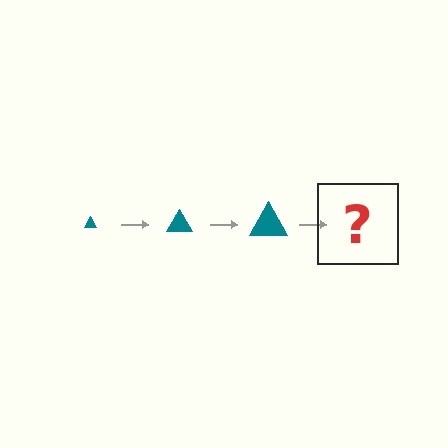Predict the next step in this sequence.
The next step is a teal triangle, larger than the previous one.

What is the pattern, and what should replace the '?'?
The pattern is that the triangle gets progressively larger each step. The '?' should be a teal triangle, larger than the previous one.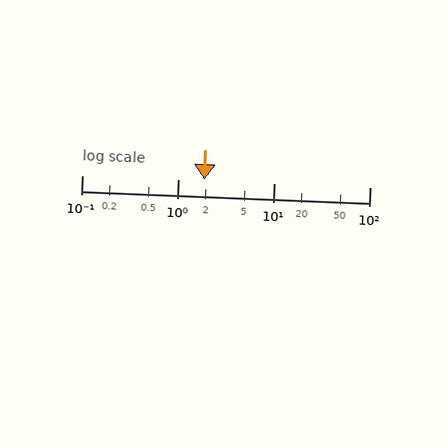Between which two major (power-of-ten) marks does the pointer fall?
The pointer is between 1 and 10.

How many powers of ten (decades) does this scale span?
The scale spans 3 decades, from 0.1 to 100.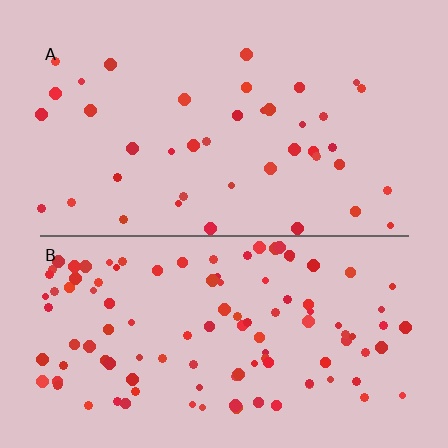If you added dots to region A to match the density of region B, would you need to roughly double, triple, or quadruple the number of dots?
Approximately triple.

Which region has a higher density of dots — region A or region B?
B (the bottom).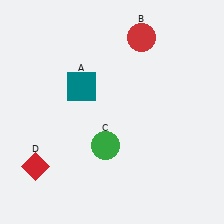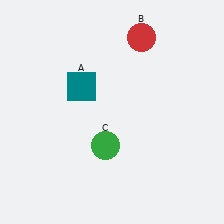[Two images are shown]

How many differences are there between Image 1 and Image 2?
There is 1 difference between the two images.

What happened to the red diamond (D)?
The red diamond (D) was removed in Image 2. It was in the bottom-left area of Image 1.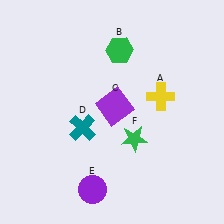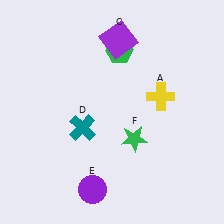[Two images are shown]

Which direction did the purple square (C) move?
The purple square (C) moved up.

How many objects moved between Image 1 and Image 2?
1 object moved between the two images.